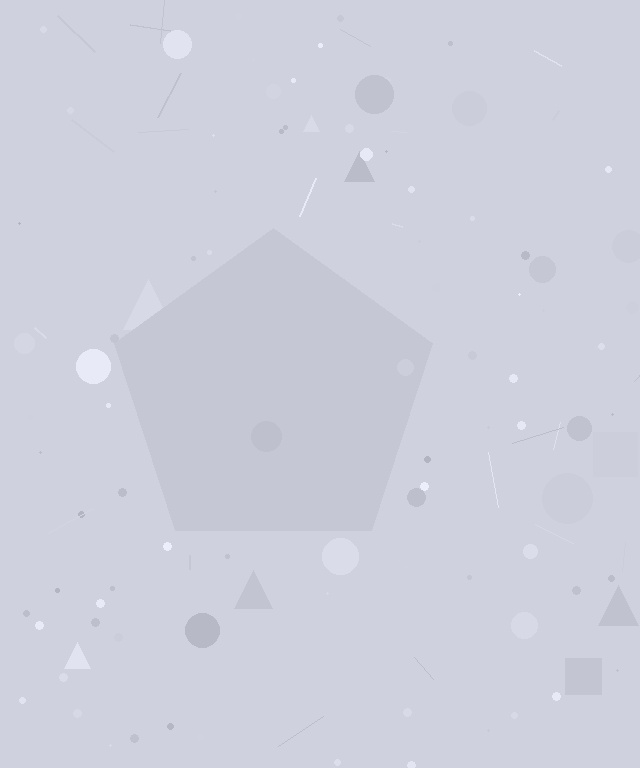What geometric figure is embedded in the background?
A pentagon is embedded in the background.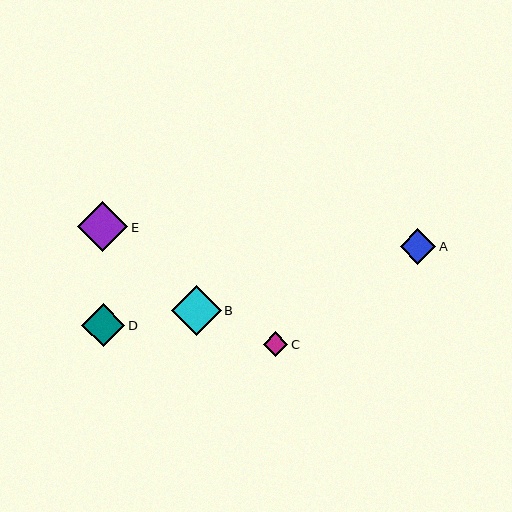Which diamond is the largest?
Diamond E is the largest with a size of approximately 50 pixels.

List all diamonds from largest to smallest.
From largest to smallest: E, B, D, A, C.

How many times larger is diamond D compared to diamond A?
Diamond D is approximately 1.2 times the size of diamond A.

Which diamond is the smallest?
Diamond C is the smallest with a size of approximately 25 pixels.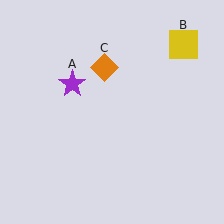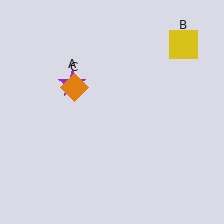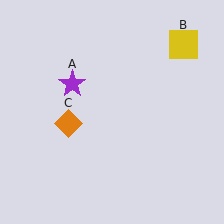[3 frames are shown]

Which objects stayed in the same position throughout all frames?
Purple star (object A) and yellow square (object B) remained stationary.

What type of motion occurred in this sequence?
The orange diamond (object C) rotated counterclockwise around the center of the scene.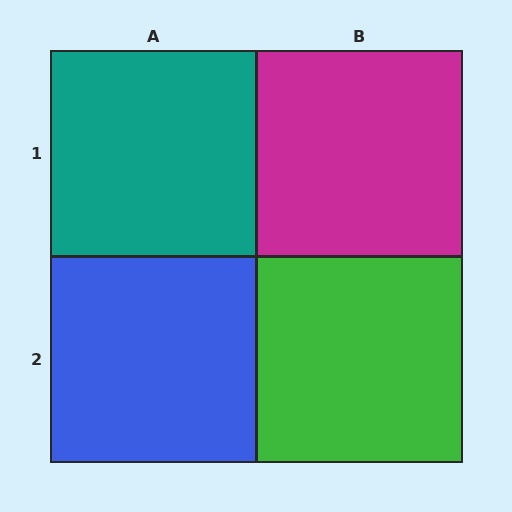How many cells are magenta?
1 cell is magenta.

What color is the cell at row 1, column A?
Teal.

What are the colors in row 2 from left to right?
Blue, green.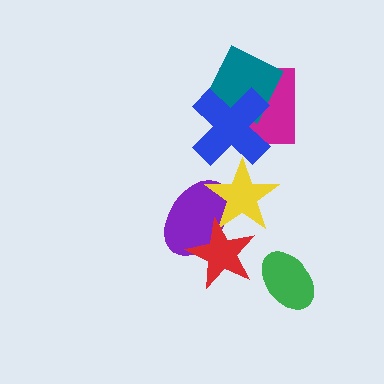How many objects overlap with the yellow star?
3 objects overlap with the yellow star.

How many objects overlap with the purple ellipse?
2 objects overlap with the purple ellipse.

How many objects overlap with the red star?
2 objects overlap with the red star.